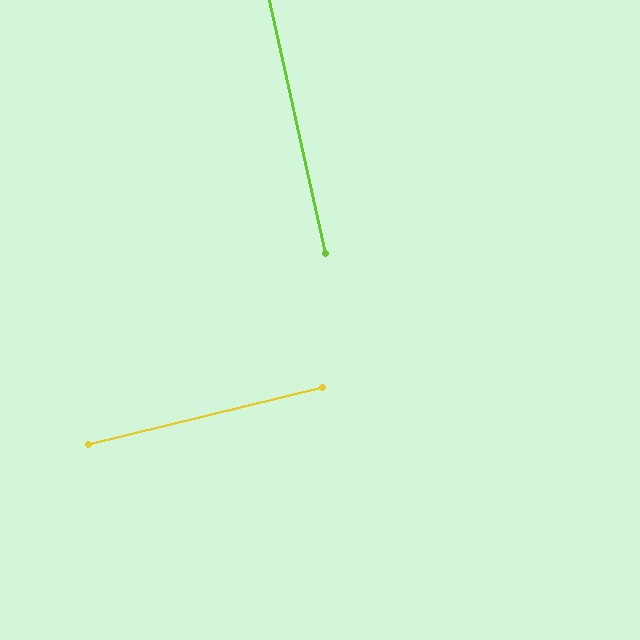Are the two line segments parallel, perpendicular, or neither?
Perpendicular — they meet at approximately 89°.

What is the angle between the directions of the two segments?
Approximately 89 degrees.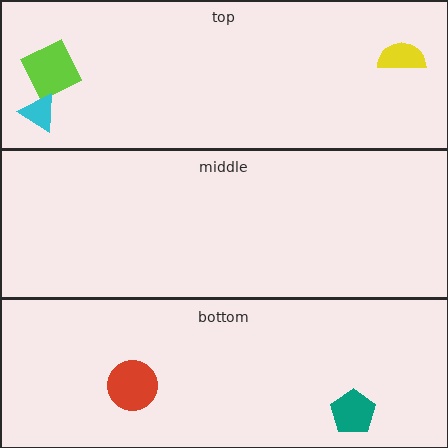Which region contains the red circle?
The bottom region.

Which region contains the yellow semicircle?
The top region.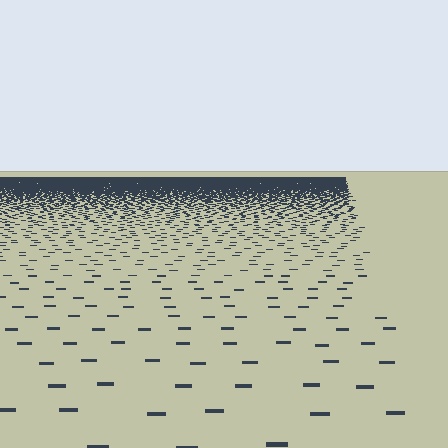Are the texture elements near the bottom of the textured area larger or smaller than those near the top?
Larger. Near the bottom, elements are closer to the viewer and appear at a bigger on-screen size.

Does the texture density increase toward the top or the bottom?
Density increases toward the top.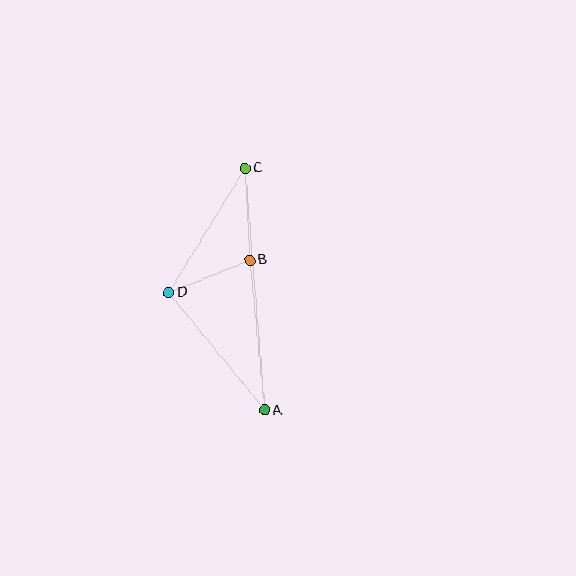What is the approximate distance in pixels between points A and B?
The distance between A and B is approximately 150 pixels.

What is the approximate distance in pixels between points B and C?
The distance between B and C is approximately 92 pixels.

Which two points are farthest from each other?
Points A and C are farthest from each other.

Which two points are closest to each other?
Points B and D are closest to each other.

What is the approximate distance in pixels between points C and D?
The distance between C and D is approximately 146 pixels.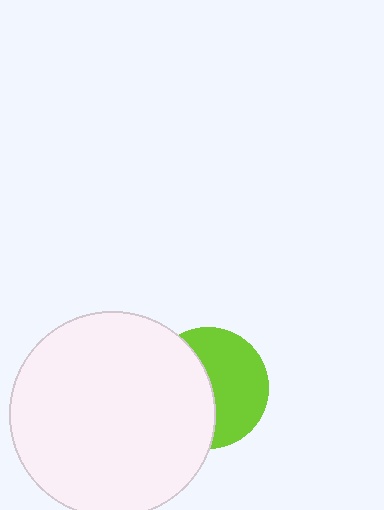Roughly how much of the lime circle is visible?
About half of it is visible (roughly 52%).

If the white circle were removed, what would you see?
You would see the complete lime circle.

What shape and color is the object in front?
The object in front is a white circle.